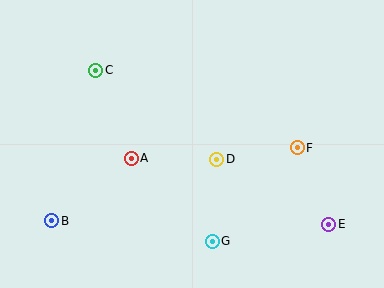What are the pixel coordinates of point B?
Point B is at (52, 221).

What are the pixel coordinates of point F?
Point F is at (297, 148).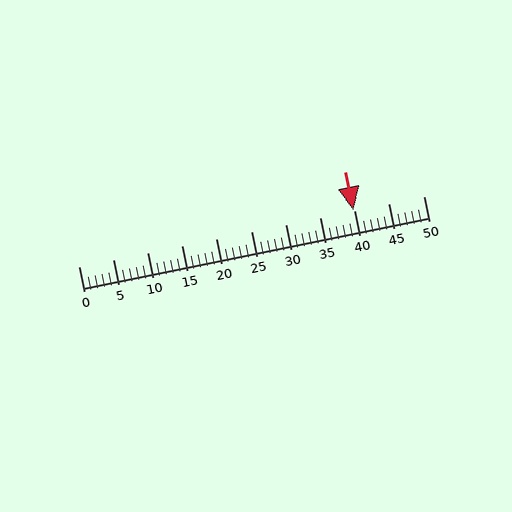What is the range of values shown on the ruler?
The ruler shows values from 0 to 50.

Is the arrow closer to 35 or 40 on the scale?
The arrow is closer to 40.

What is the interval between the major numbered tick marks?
The major tick marks are spaced 5 units apart.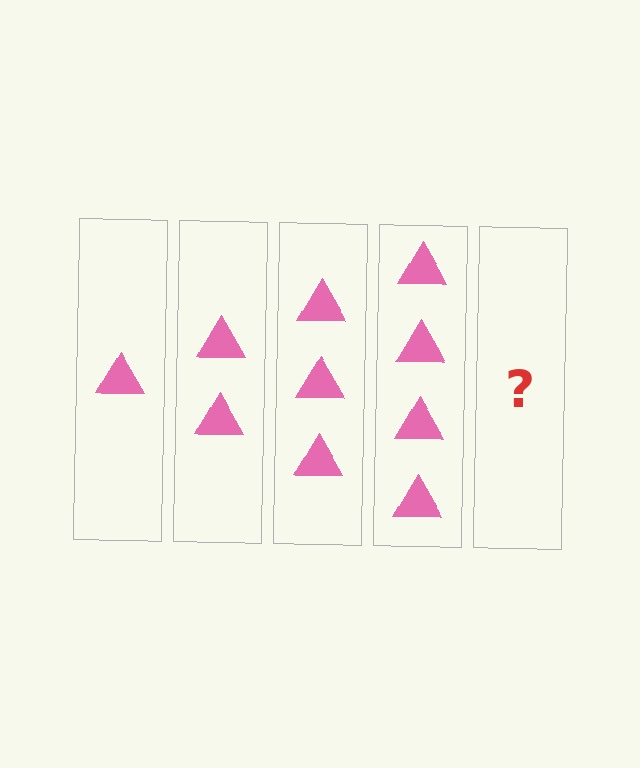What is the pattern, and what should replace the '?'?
The pattern is that each step adds one more triangle. The '?' should be 5 triangles.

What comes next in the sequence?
The next element should be 5 triangles.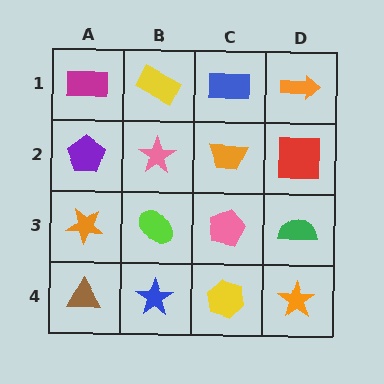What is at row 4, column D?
An orange star.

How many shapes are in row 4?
4 shapes.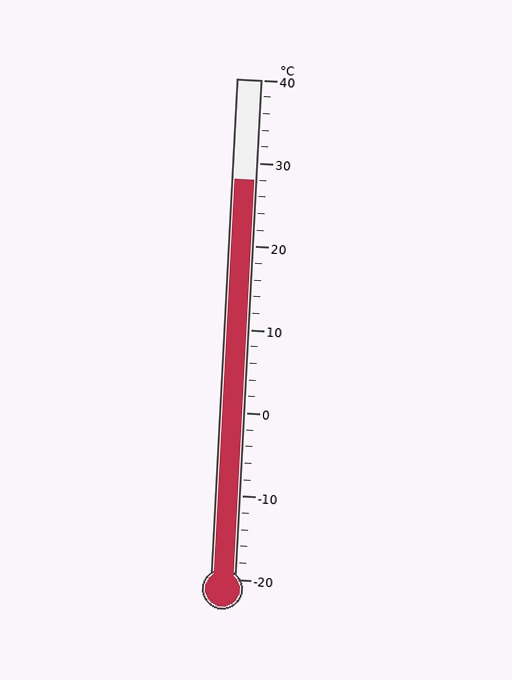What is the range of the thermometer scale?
The thermometer scale ranges from -20°C to 40°C.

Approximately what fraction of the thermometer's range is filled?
The thermometer is filled to approximately 80% of its range.